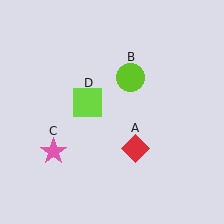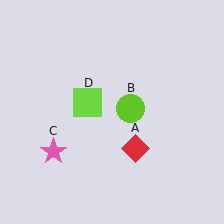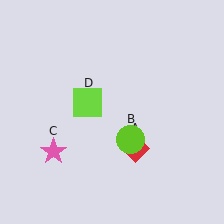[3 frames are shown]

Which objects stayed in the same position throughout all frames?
Red diamond (object A) and pink star (object C) and lime square (object D) remained stationary.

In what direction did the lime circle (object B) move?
The lime circle (object B) moved down.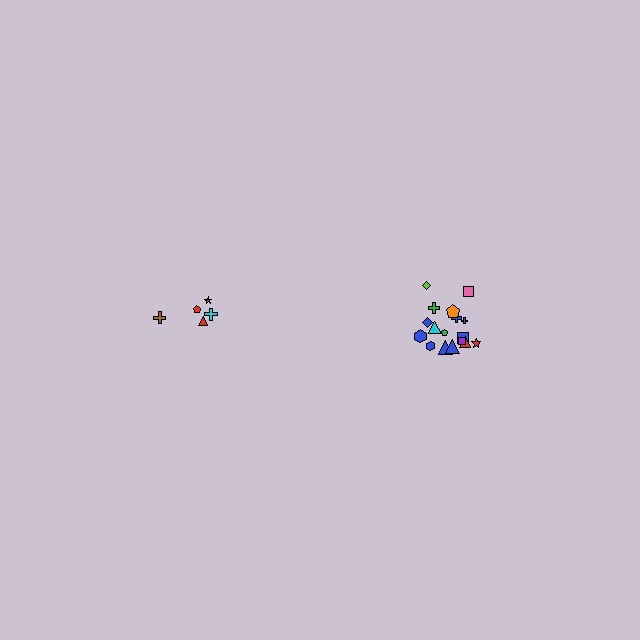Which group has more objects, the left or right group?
The right group.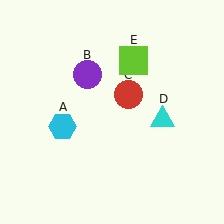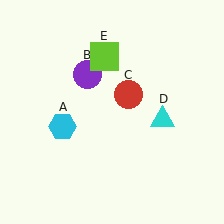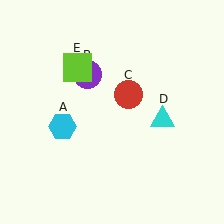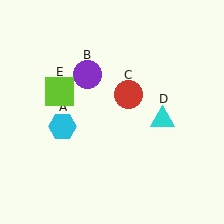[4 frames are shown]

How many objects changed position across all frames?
1 object changed position: lime square (object E).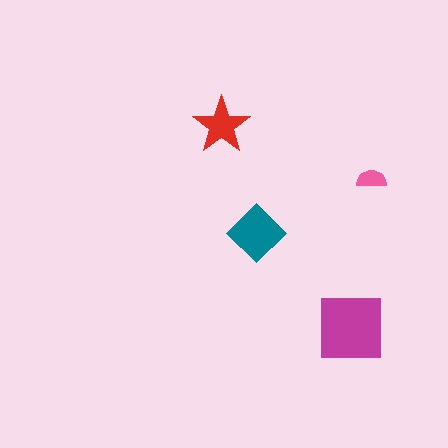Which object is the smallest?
The pink semicircle.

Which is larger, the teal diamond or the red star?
The teal diamond.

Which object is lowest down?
The magenta square is bottommost.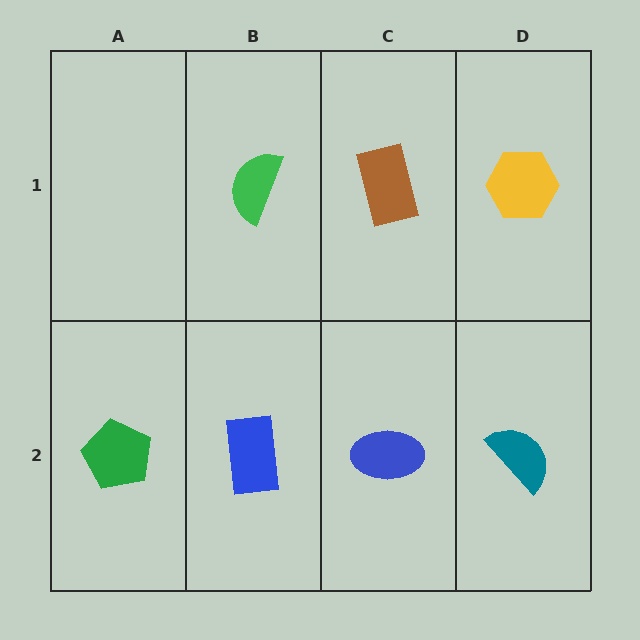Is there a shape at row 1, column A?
No, that cell is empty.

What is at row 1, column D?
A yellow hexagon.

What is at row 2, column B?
A blue rectangle.